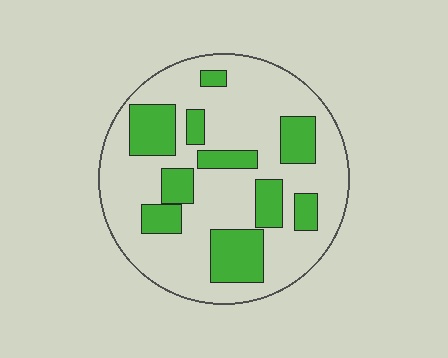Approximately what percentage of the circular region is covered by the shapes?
Approximately 30%.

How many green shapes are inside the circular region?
10.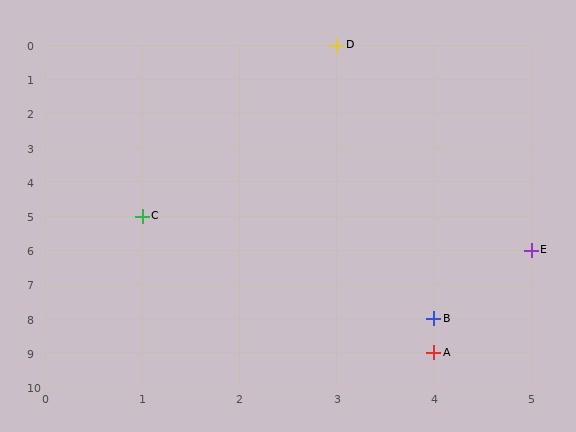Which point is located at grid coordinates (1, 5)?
Point C is at (1, 5).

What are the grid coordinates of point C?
Point C is at grid coordinates (1, 5).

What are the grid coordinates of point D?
Point D is at grid coordinates (3, 0).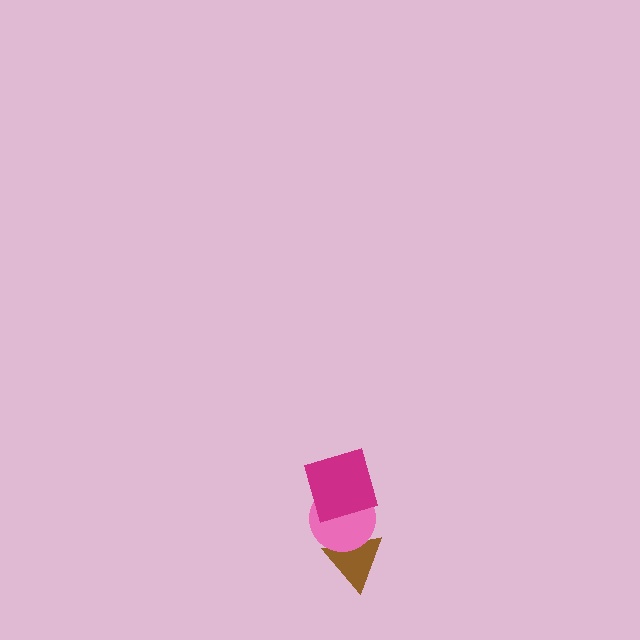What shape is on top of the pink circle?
The magenta square is on top of the pink circle.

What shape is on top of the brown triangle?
The pink circle is on top of the brown triangle.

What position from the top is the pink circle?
The pink circle is 2nd from the top.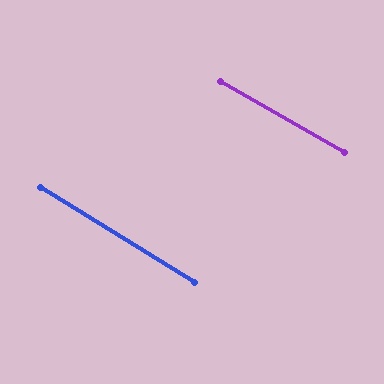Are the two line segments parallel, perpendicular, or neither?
Parallel — their directions differ by only 2.0°.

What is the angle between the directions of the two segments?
Approximately 2 degrees.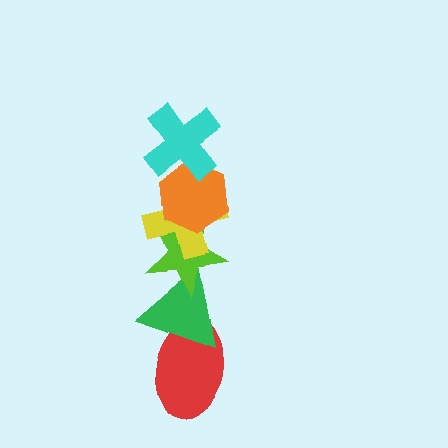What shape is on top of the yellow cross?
The orange hexagon is on top of the yellow cross.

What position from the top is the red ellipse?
The red ellipse is 6th from the top.